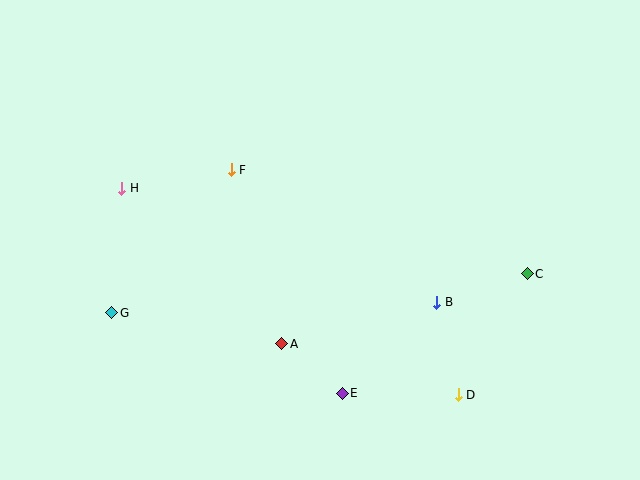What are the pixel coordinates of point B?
Point B is at (437, 302).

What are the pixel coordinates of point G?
Point G is at (112, 313).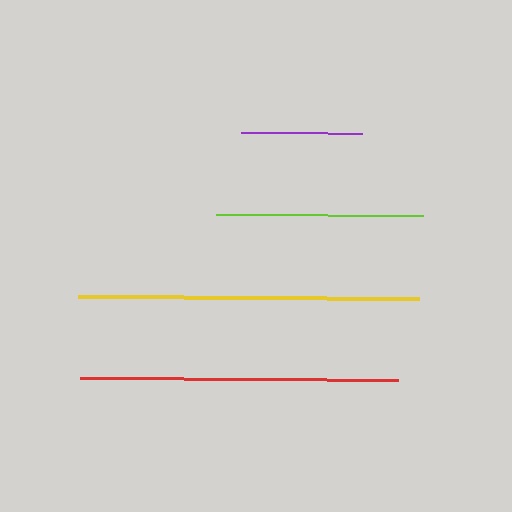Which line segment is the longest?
The yellow line is the longest at approximately 341 pixels.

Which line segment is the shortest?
The purple line is the shortest at approximately 121 pixels.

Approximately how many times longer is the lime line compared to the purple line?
The lime line is approximately 1.7 times the length of the purple line.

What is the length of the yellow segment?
The yellow segment is approximately 341 pixels long.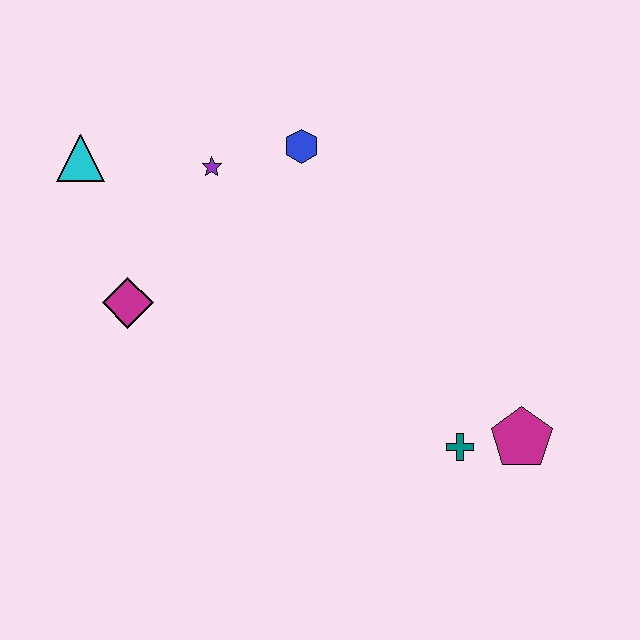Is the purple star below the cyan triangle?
Yes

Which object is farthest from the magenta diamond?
The magenta pentagon is farthest from the magenta diamond.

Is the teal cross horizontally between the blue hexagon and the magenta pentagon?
Yes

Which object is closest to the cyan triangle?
The purple star is closest to the cyan triangle.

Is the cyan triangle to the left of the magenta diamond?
Yes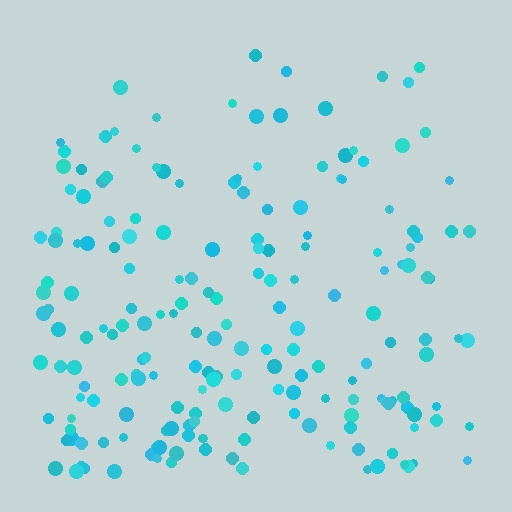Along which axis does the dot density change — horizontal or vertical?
Vertical.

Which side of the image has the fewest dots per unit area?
The top.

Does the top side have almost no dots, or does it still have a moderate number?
Still a moderate number, just noticeably fewer than the bottom.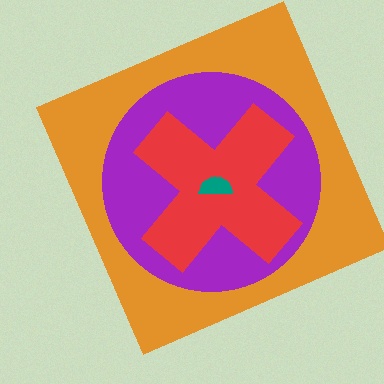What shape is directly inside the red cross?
The teal semicircle.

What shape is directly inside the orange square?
The purple circle.